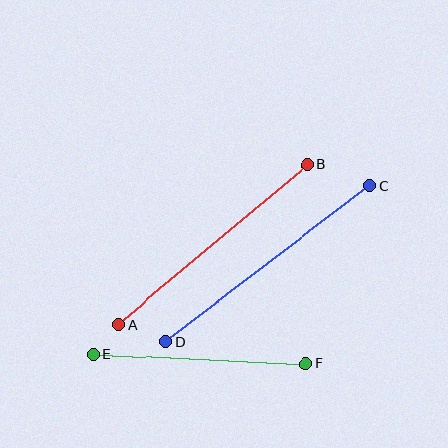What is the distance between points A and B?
The distance is approximately 247 pixels.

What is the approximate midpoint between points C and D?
The midpoint is at approximately (268, 264) pixels.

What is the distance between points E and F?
The distance is approximately 213 pixels.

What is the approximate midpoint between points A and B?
The midpoint is at approximately (213, 244) pixels.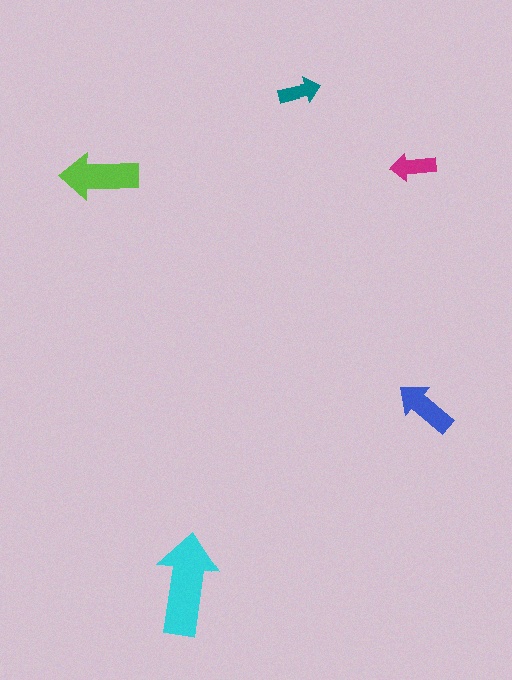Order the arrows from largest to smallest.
the cyan one, the lime one, the blue one, the magenta one, the teal one.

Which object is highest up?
The teal arrow is topmost.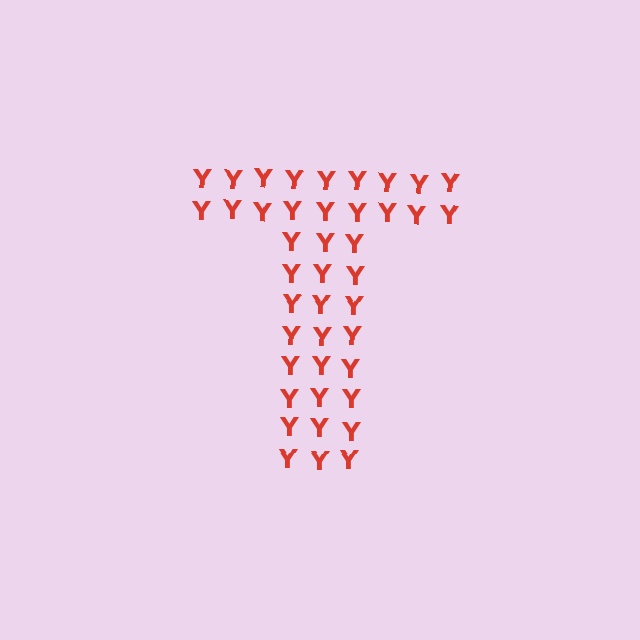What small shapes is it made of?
It is made of small letter Y's.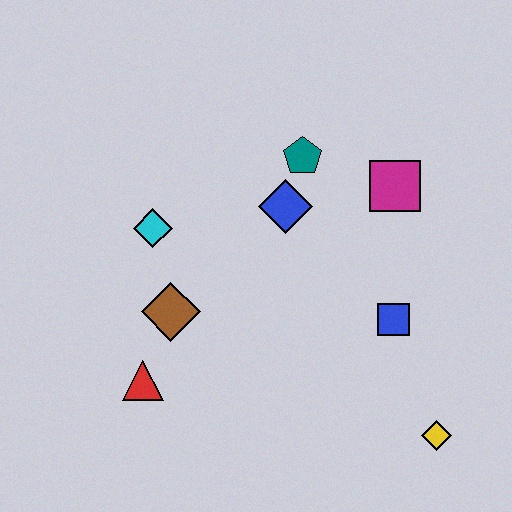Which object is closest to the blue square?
The yellow diamond is closest to the blue square.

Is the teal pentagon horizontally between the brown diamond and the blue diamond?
No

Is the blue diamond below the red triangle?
No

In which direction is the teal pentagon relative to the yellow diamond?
The teal pentagon is above the yellow diamond.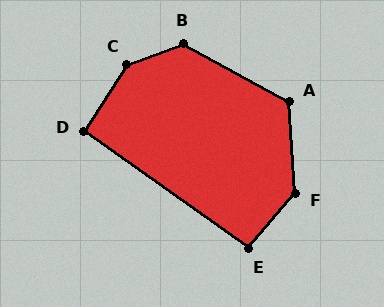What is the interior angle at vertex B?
Approximately 131 degrees (obtuse).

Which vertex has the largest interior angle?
C, at approximately 143 degrees.